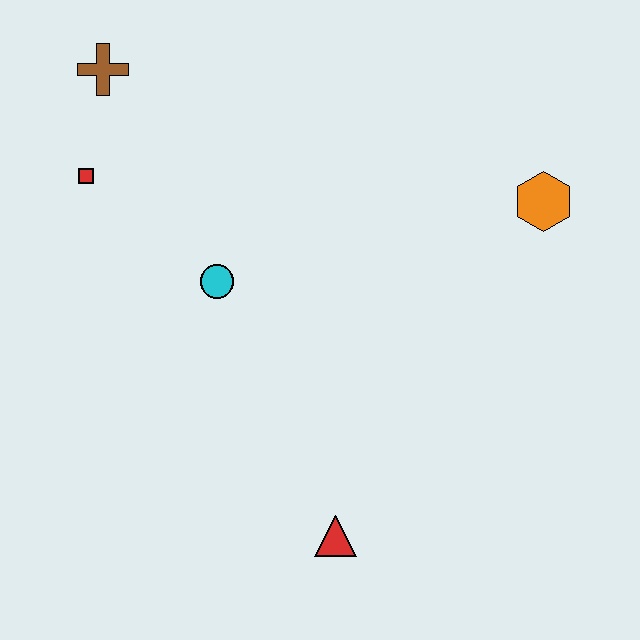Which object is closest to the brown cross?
The red square is closest to the brown cross.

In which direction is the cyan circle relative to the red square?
The cyan circle is to the right of the red square.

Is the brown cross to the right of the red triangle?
No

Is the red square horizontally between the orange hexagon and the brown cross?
No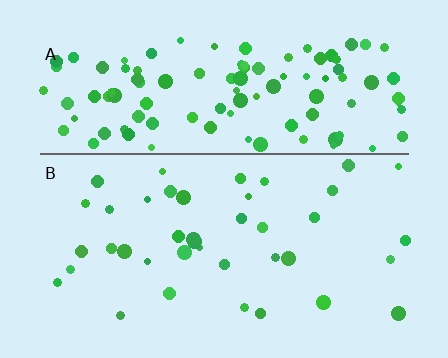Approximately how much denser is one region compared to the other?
Approximately 3.0× — region A over region B.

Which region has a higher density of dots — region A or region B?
A (the top).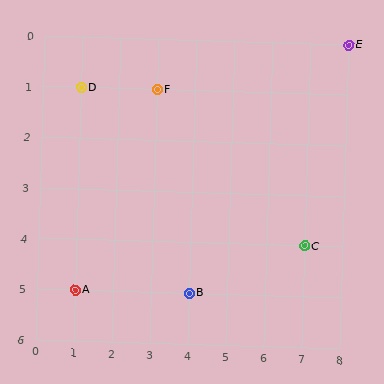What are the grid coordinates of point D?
Point D is at grid coordinates (1, 1).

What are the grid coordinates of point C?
Point C is at grid coordinates (7, 4).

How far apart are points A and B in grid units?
Points A and B are 3 columns apart.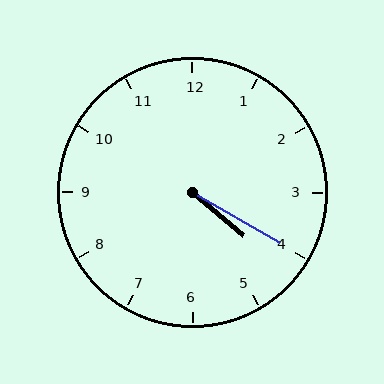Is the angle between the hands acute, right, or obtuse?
It is acute.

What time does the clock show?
4:20.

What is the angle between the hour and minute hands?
Approximately 10 degrees.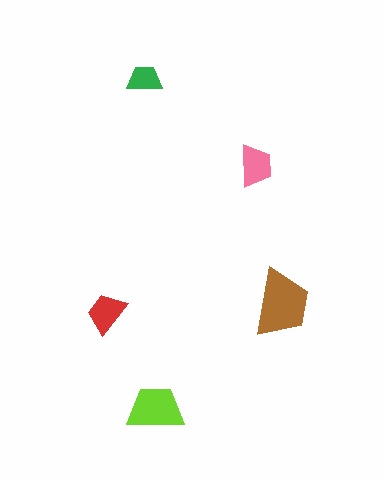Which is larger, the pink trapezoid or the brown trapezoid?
The brown one.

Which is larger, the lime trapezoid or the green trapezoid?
The lime one.